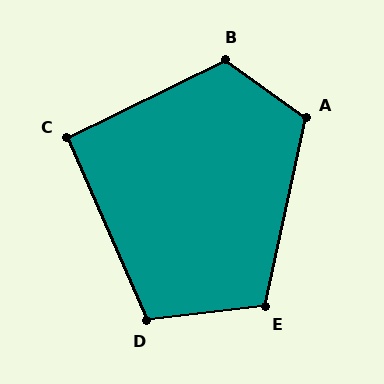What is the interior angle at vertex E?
Approximately 109 degrees (obtuse).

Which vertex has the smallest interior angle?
C, at approximately 93 degrees.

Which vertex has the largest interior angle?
B, at approximately 118 degrees.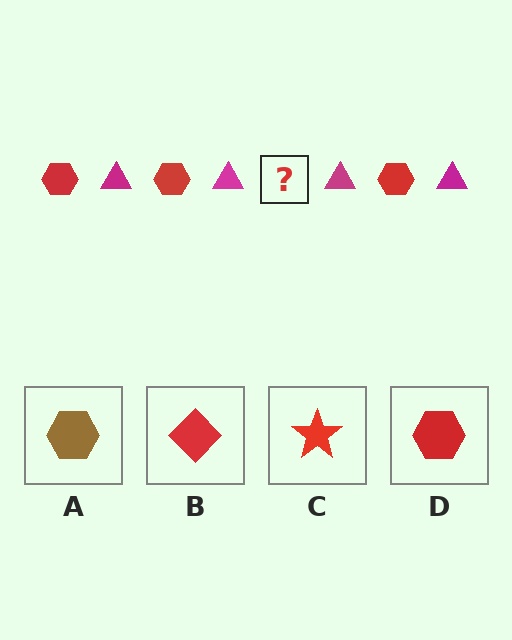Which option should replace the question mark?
Option D.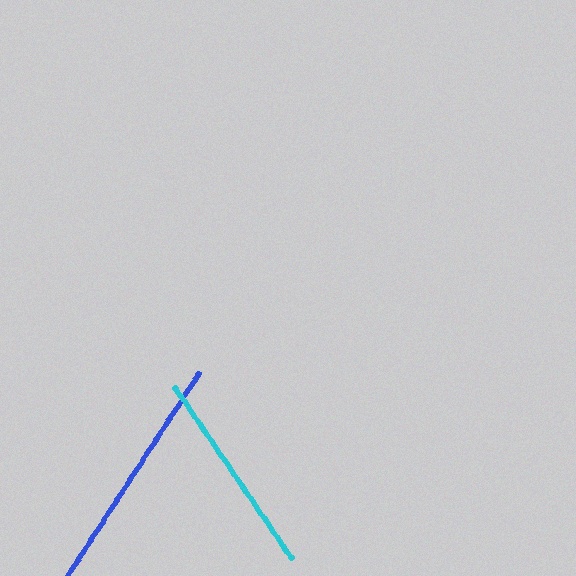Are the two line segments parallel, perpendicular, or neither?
Neither parallel nor perpendicular — they differ by about 67°.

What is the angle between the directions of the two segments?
Approximately 67 degrees.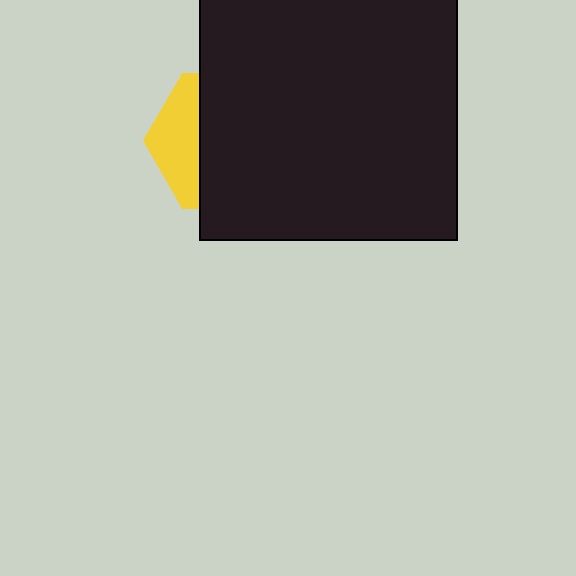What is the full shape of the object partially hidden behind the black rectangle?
The partially hidden object is a yellow hexagon.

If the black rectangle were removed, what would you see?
You would see the complete yellow hexagon.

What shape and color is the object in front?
The object in front is a black rectangle.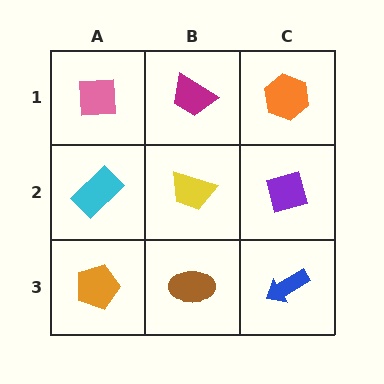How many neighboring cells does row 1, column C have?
2.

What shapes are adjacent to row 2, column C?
An orange hexagon (row 1, column C), a blue arrow (row 3, column C), a yellow trapezoid (row 2, column B).